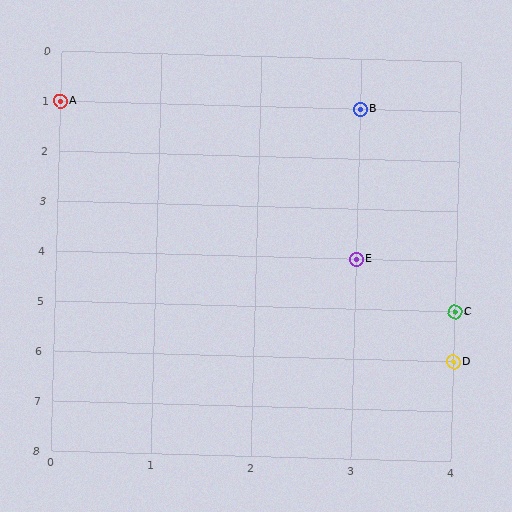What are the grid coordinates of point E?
Point E is at grid coordinates (3, 4).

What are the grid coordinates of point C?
Point C is at grid coordinates (4, 5).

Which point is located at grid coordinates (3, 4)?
Point E is at (3, 4).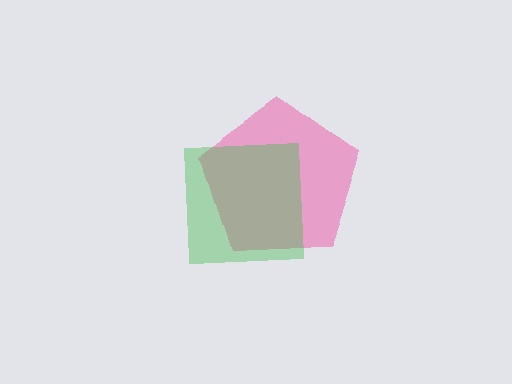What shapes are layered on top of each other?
The layered shapes are: a pink pentagon, a green square.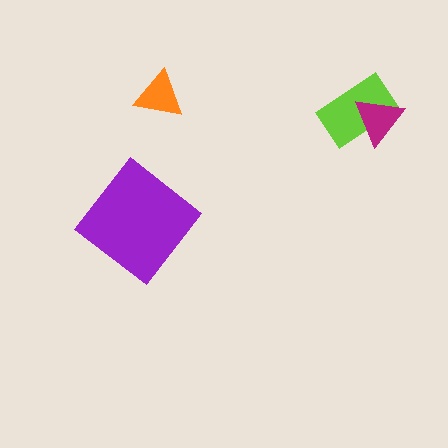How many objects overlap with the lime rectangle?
1 object overlaps with the lime rectangle.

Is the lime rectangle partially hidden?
Yes, it is partially covered by another shape.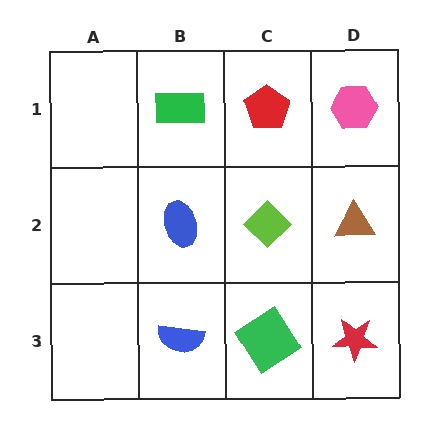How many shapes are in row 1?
3 shapes.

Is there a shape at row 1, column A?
No, that cell is empty.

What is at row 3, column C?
A green diamond.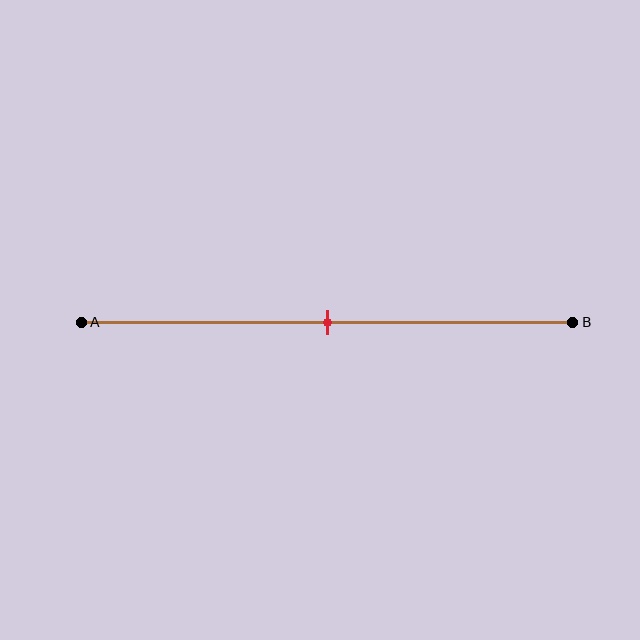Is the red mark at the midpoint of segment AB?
Yes, the mark is approximately at the midpoint.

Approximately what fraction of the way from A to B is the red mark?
The red mark is approximately 50% of the way from A to B.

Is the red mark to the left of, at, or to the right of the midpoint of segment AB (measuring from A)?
The red mark is approximately at the midpoint of segment AB.